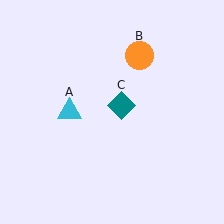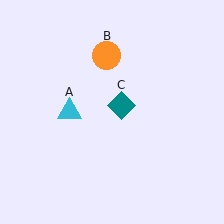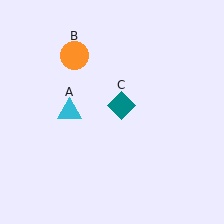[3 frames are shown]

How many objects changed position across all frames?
1 object changed position: orange circle (object B).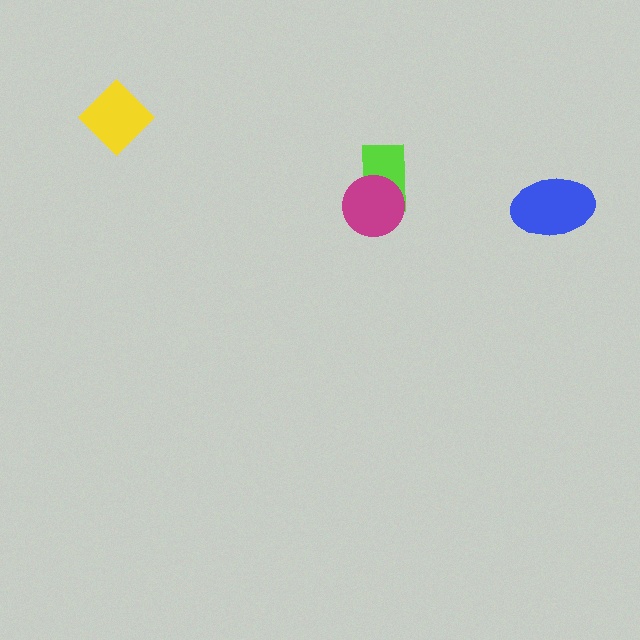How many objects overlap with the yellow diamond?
0 objects overlap with the yellow diamond.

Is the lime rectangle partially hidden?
Yes, it is partially covered by another shape.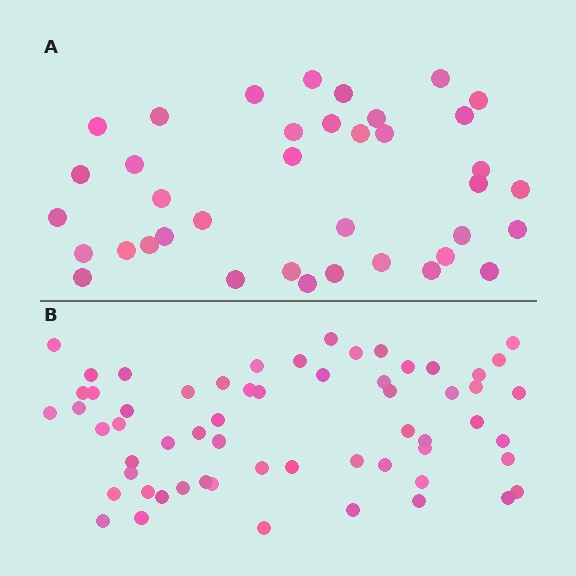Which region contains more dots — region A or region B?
Region B (the bottom region) has more dots.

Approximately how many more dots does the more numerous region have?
Region B has approximately 20 more dots than region A.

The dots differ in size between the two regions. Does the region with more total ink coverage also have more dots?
No. Region A has more total ink coverage because its dots are larger, but region B actually contains more individual dots. Total area can be misleading — the number of items is what matters here.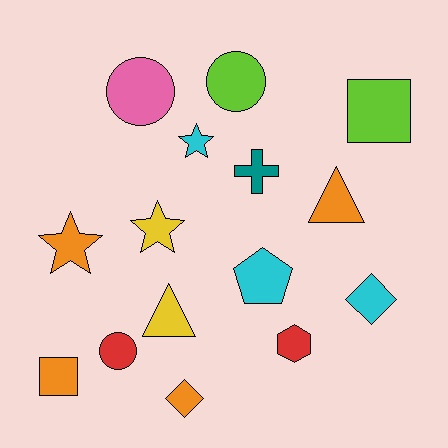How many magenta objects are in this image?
There are no magenta objects.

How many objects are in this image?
There are 15 objects.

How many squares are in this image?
There are 2 squares.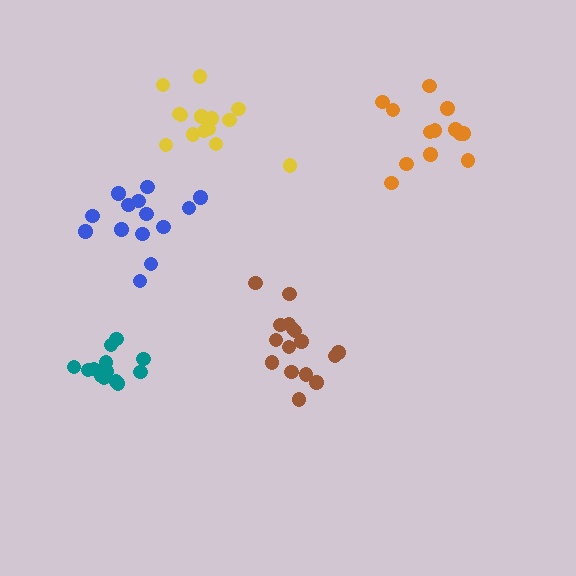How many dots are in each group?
Group 1: 13 dots, Group 2: 14 dots, Group 3: 16 dots, Group 4: 14 dots, Group 5: 13 dots (70 total).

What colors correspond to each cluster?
The clusters are colored: orange, yellow, brown, blue, teal.